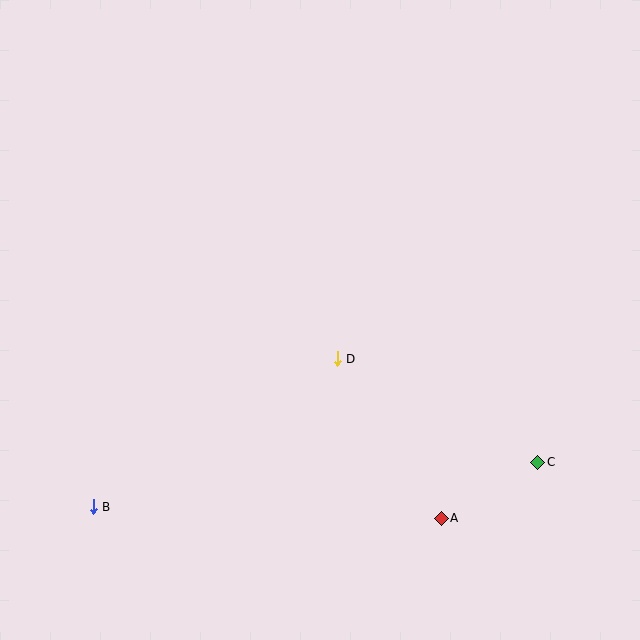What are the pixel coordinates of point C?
Point C is at (538, 462).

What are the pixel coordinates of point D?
Point D is at (337, 359).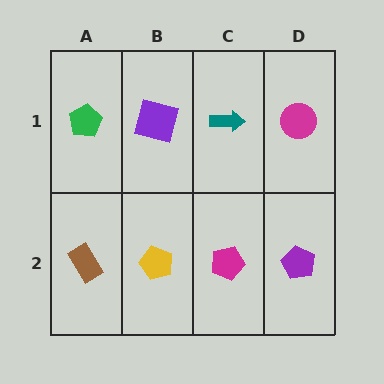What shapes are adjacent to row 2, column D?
A magenta circle (row 1, column D), a magenta pentagon (row 2, column C).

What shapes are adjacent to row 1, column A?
A brown rectangle (row 2, column A), a purple square (row 1, column B).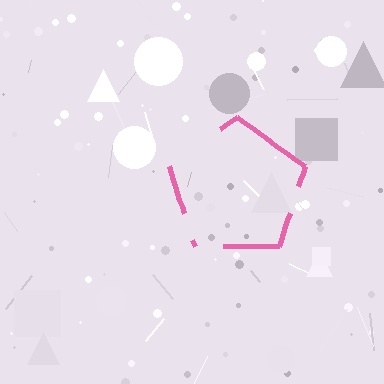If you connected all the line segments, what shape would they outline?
They would outline a pentagon.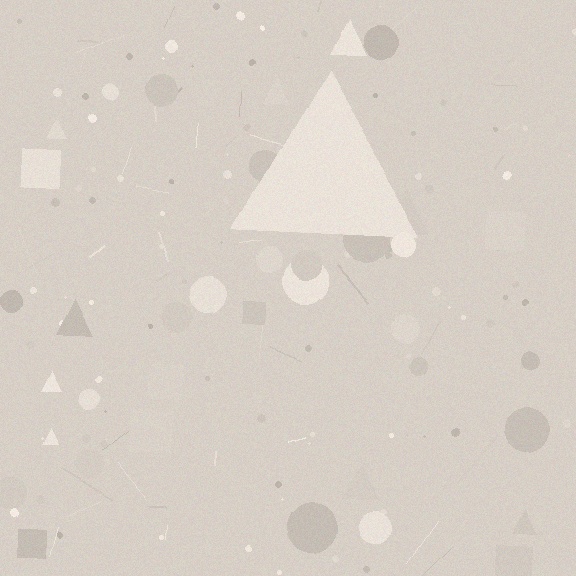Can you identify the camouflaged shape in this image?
The camouflaged shape is a triangle.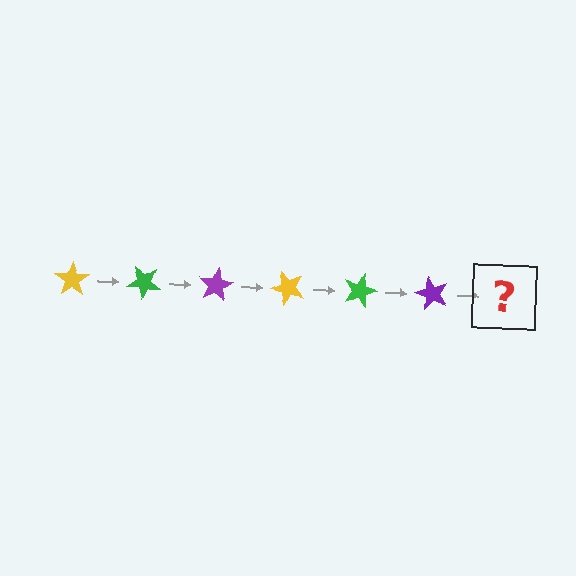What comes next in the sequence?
The next element should be a yellow star, rotated 240 degrees from the start.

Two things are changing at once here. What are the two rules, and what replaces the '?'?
The two rules are that it rotates 40 degrees each step and the color cycles through yellow, green, and purple. The '?' should be a yellow star, rotated 240 degrees from the start.